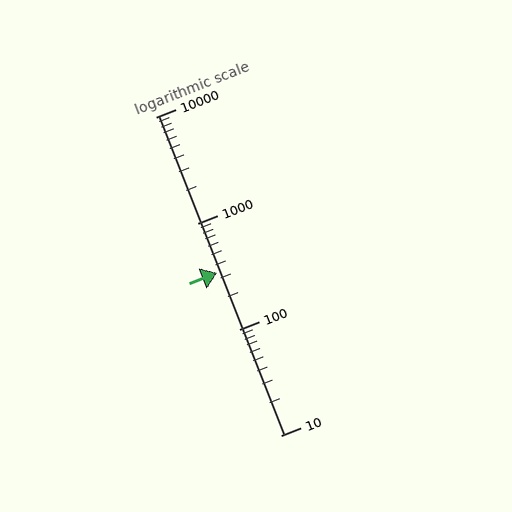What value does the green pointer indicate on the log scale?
The pointer indicates approximately 340.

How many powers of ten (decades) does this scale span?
The scale spans 3 decades, from 10 to 10000.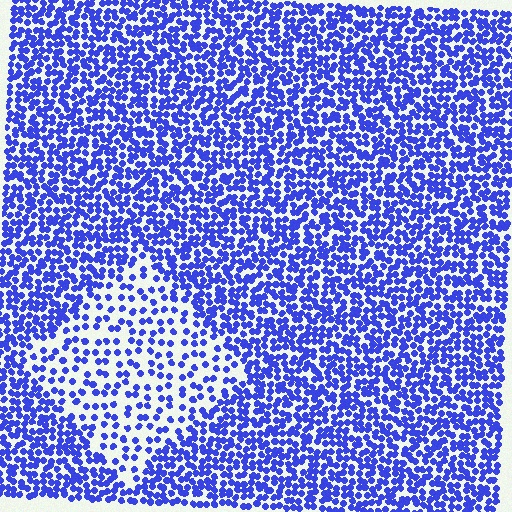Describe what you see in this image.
The image contains small blue elements arranged at two different densities. A diamond-shaped region is visible where the elements are less densely packed than the surrounding area.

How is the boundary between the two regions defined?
The boundary is defined by a change in element density (approximately 2.2x ratio). All elements are the same color, size, and shape.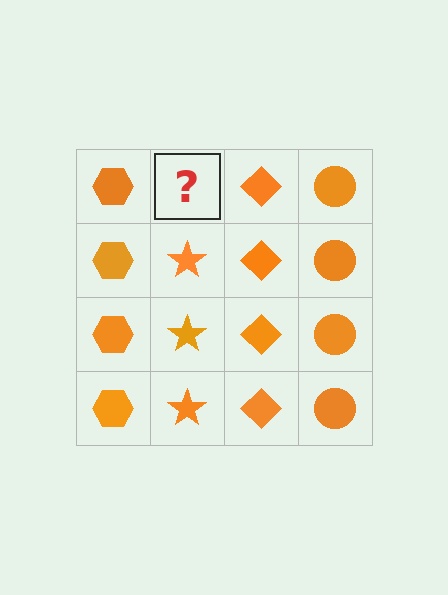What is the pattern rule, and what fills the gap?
The rule is that each column has a consistent shape. The gap should be filled with an orange star.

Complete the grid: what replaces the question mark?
The question mark should be replaced with an orange star.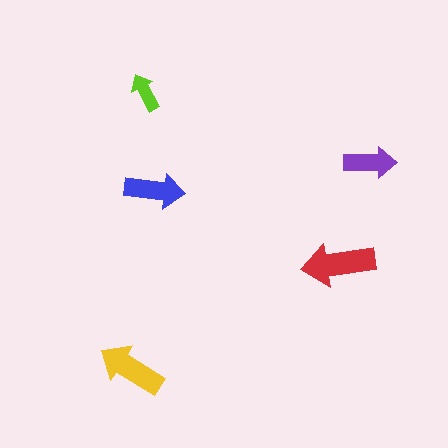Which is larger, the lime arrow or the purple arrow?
The purple one.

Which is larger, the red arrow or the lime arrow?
The red one.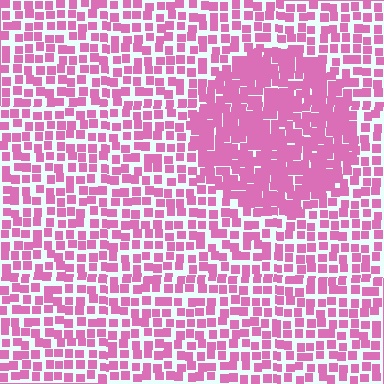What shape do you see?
I see a circle.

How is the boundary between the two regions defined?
The boundary is defined by a change in element density (approximately 1.9x ratio). All elements are the same color, size, and shape.